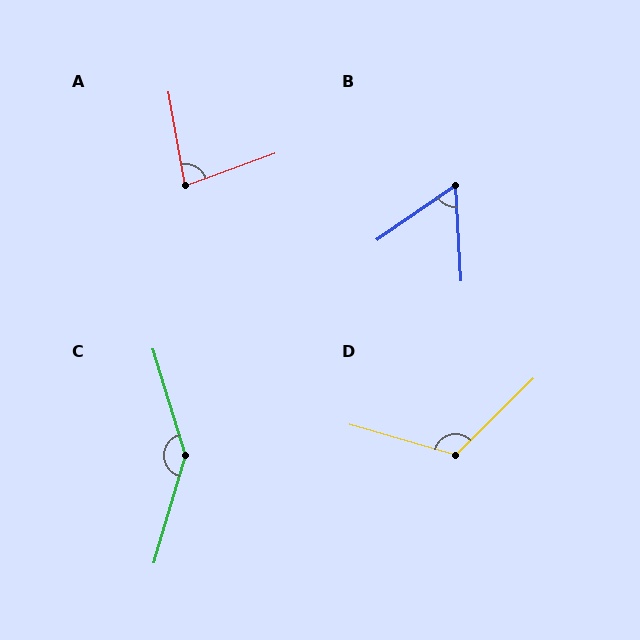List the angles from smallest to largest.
B (59°), A (80°), D (119°), C (147°).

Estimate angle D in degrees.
Approximately 119 degrees.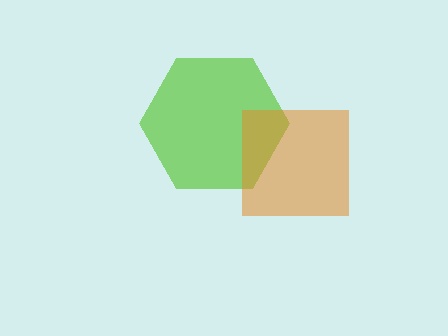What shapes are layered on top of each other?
The layered shapes are: a lime hexagon, an orange square.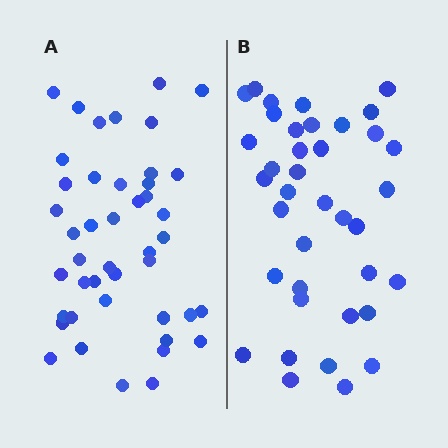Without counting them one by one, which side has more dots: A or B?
Region A (the left region) has more dots.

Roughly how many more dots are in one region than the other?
Region A has about 6 more dots than region B.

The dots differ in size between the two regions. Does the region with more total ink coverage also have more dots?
No. Region B has more total ink coverage because its dots are larger, but region A actually contains more individual dots. Total area can be misleading — the number of items is what matters here.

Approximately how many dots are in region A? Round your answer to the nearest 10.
About 40 dots. (The exact count is 44, which rounds to 40.)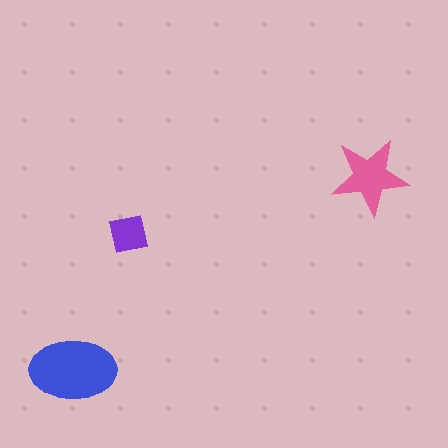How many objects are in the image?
There are 3 objects in the image.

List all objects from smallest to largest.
The purple square, the pink star, the blue ellipse.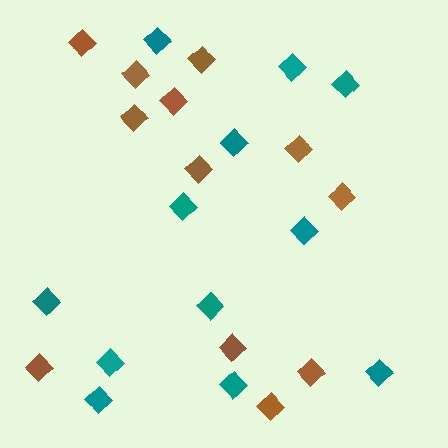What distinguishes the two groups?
There are 2 groups: one group of teal diamonds (12) and one group of brown diamonds (12).